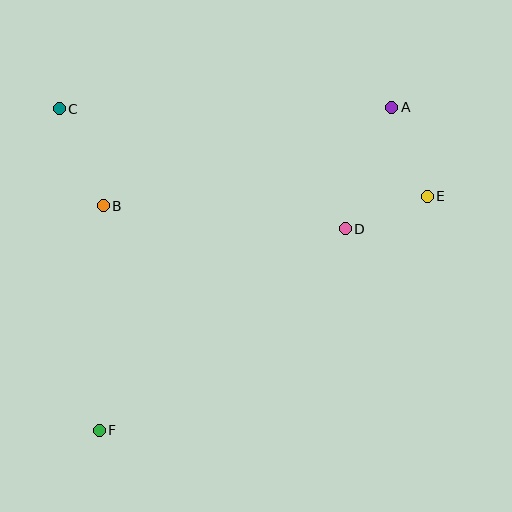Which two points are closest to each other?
Points D and E are closest to each other.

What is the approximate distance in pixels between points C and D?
The distance between C and D is approximately 310 pixels.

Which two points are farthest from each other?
Points A and F are farthest from each other.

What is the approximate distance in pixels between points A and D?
The distance between A and D is approximately 130 pixels.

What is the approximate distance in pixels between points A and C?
The distance between A and C is approximately 333 pixels.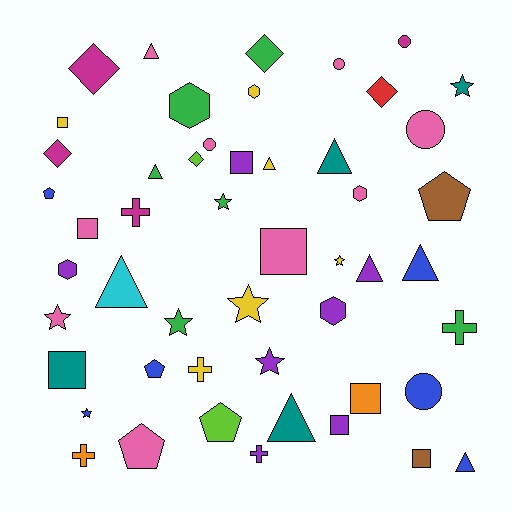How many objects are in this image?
There are 50 objects.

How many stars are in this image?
There are 8 stars.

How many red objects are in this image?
There is 1 red object.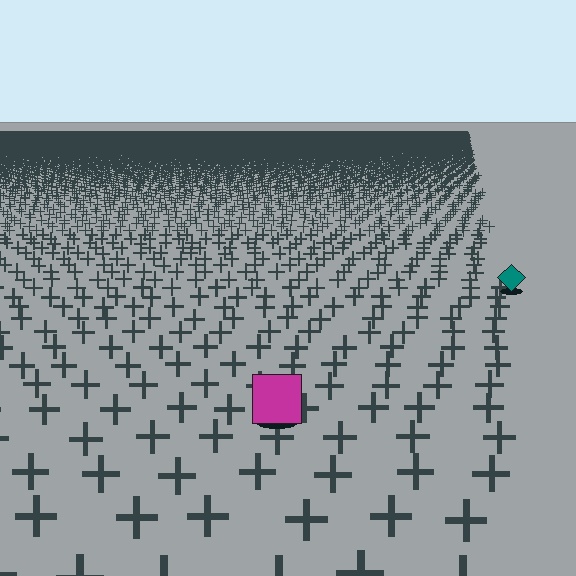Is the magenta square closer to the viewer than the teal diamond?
Yes. The magenta square is closer — you can tell from the texture gradient: the ground texture is coarser near it.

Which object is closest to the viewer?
The magenta square is closest. The texture marks near it are larger and more spread out.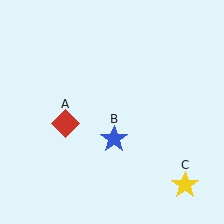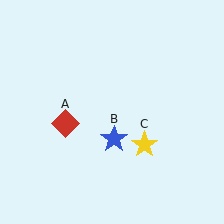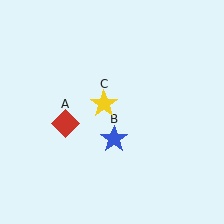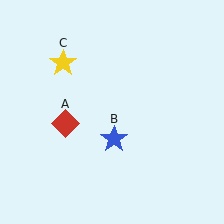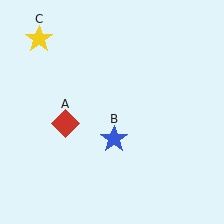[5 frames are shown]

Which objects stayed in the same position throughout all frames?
Red diamond (object A) and blue star (object B) remained stationary.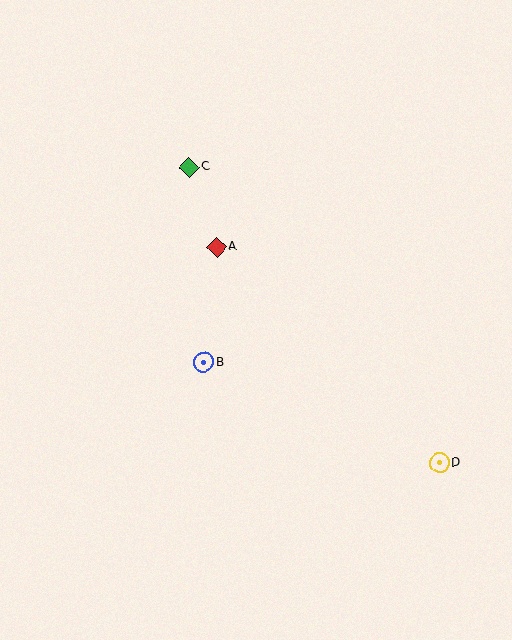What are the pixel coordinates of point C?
Point C is at (189, 167).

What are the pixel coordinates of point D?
Point D is at (440, 463).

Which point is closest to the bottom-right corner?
Point D is closest to the bottom-right corner.